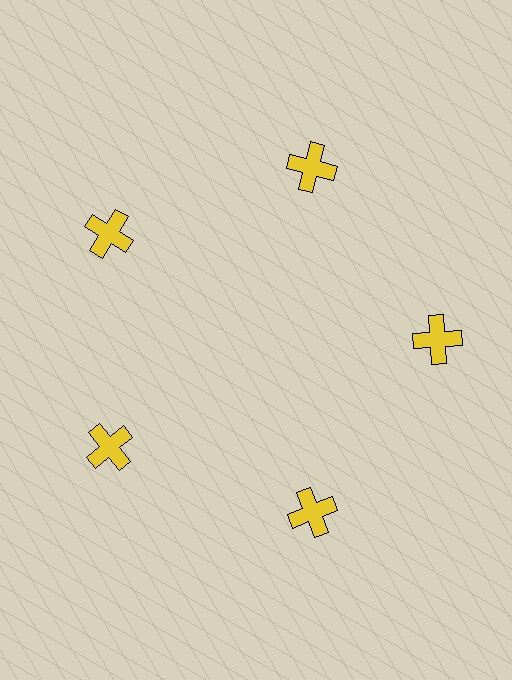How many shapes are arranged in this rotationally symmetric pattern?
There are 5 shapes, arranged in 5 groups of 1.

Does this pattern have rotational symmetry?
Yes, this pattern has 5-fold rotational symmetry. It looks the same after rotating 72 degrees around the center.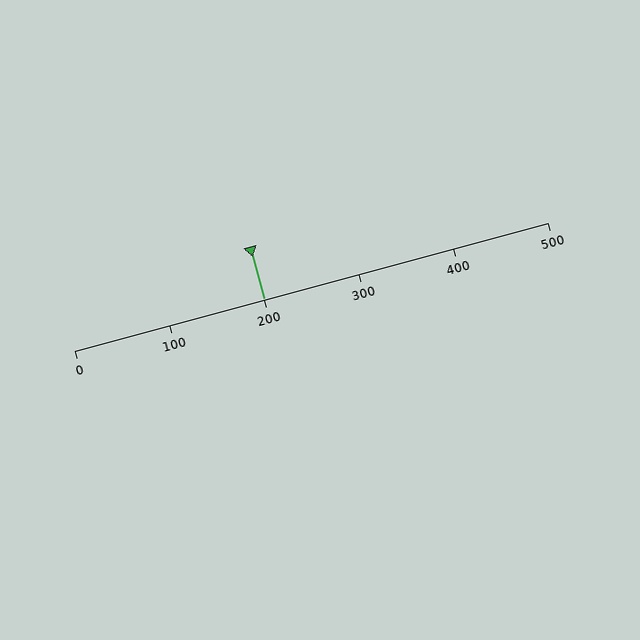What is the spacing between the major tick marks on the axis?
The major ticks are spaced 100 apart.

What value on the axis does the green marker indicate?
The marker indicates approximately 200.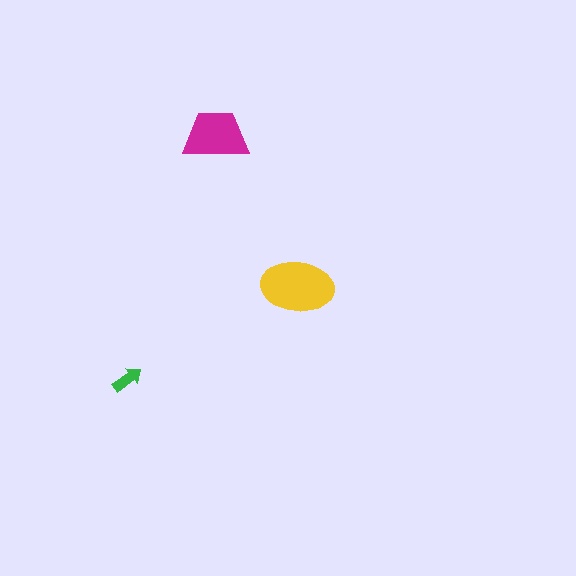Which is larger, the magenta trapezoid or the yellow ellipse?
The yellow ellipse.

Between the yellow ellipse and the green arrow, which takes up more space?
The yellow ellipse.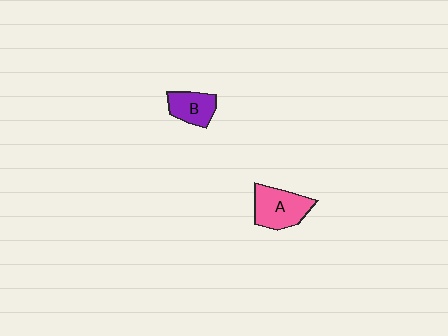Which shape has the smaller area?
Shape B (purple).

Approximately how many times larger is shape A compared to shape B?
Approximately 1.4 times.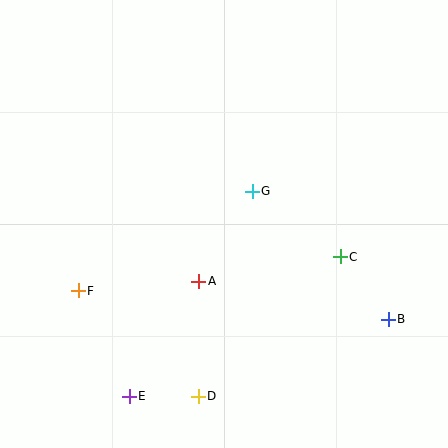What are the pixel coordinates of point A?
Point A is at (199, 281).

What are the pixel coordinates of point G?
Point G is at (252, 191).